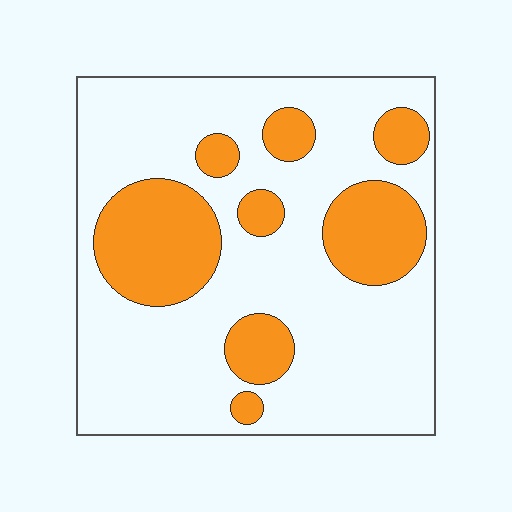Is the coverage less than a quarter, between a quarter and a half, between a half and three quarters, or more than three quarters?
Between a quarter and a half.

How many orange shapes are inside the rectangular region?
8.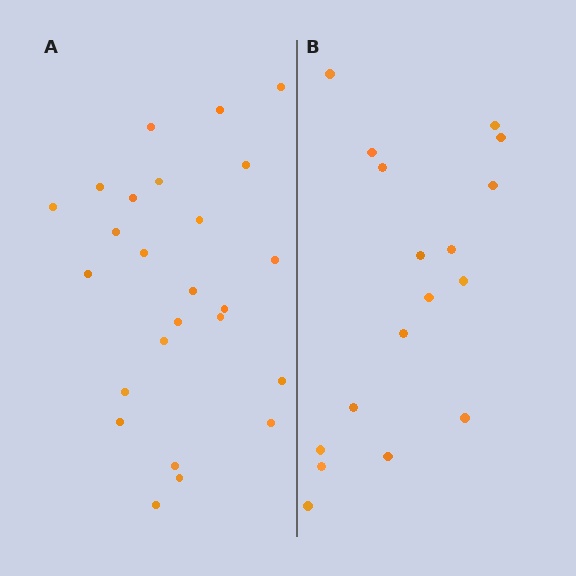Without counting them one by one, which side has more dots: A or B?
Region A (the left region) has more dots.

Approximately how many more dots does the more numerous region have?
Region A has roughly 8 or so more dots than region B.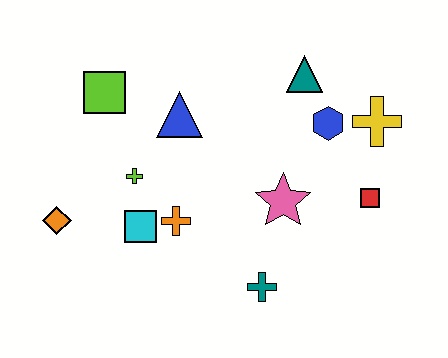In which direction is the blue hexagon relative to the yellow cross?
The blue hexagon is to the left of the yellow cross.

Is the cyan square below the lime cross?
Yes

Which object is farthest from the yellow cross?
The orange diamond is farthest from the yellow cross.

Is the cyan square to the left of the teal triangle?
Yes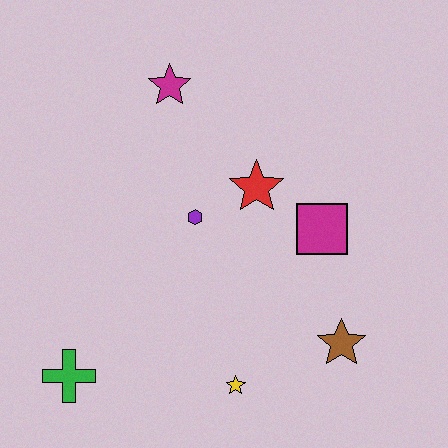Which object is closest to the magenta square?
The red star is closest to the magenta square.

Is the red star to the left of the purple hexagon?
No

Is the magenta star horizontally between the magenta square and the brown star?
No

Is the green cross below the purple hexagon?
Yes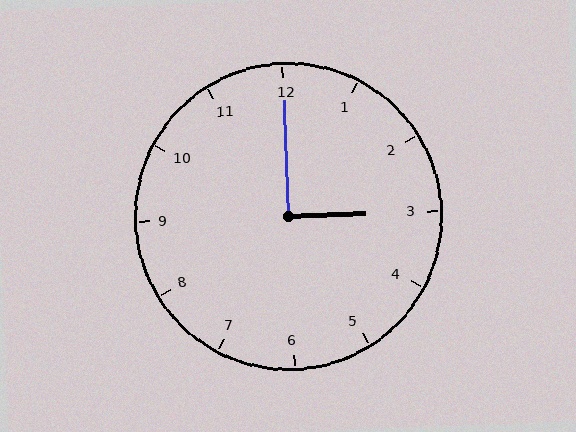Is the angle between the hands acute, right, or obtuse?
It is right.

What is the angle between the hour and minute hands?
Approximately 90 degrees.